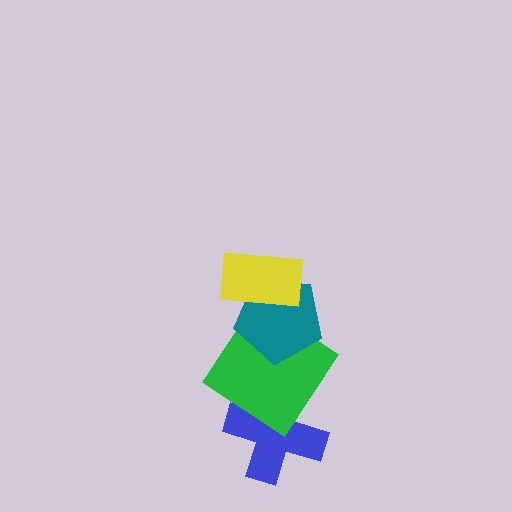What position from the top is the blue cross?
The blue cross is 4th from the top.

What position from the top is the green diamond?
The green diamond is 3rd from the top.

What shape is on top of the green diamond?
The teal pentagon is on top of the green diamond.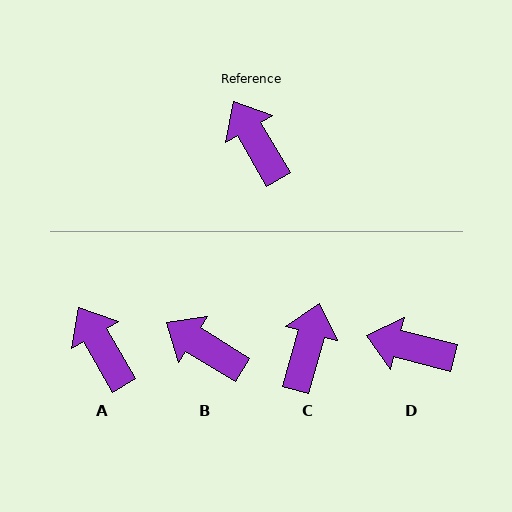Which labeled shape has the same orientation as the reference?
A.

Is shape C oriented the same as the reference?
No, it is off by about 46 degrees.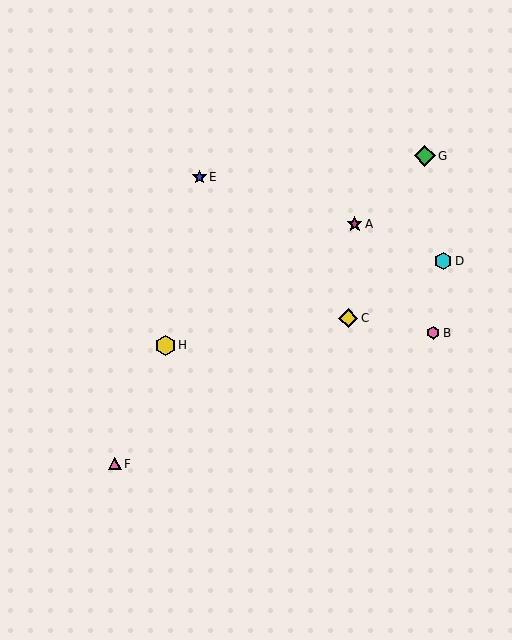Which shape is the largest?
The green diamond (labeled G) is the largest.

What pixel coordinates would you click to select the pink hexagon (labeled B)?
Click at (433, 333) to select the pink hexagon B.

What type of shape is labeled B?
Shape B is a pink hexagon.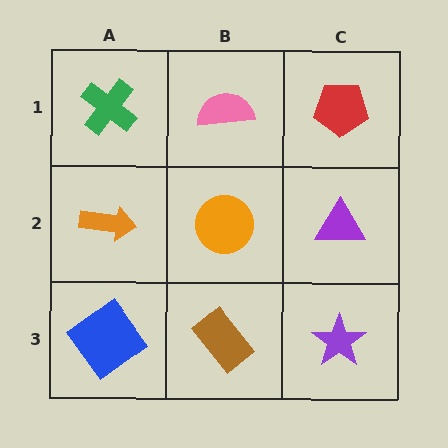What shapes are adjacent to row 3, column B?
An orange circle (row 2, column B), a blue diamond (row 3, column A), a purple star (row 3, column C).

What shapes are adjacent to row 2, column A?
A green cross (row 1, column A), a blue diamond (row 3, column A), an orange circle (row 2, column B).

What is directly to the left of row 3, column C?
A brown rectangle.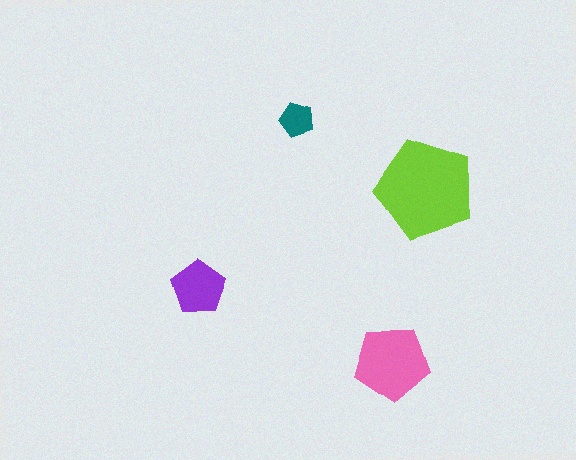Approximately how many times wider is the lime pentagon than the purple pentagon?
About 2 times wider.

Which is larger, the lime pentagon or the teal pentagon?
The lime one.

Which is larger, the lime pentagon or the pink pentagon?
The lime one.